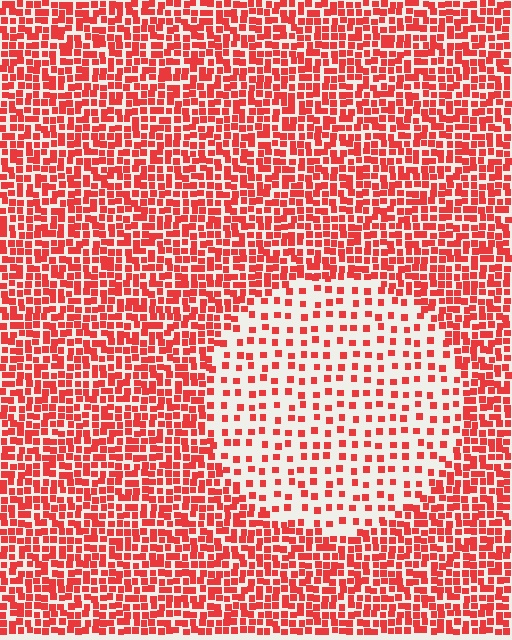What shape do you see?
I see a circle.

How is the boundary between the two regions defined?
The boundary is defined by a change in element density (approximately 2.4x ratio). All elements are the same color, size, and shape.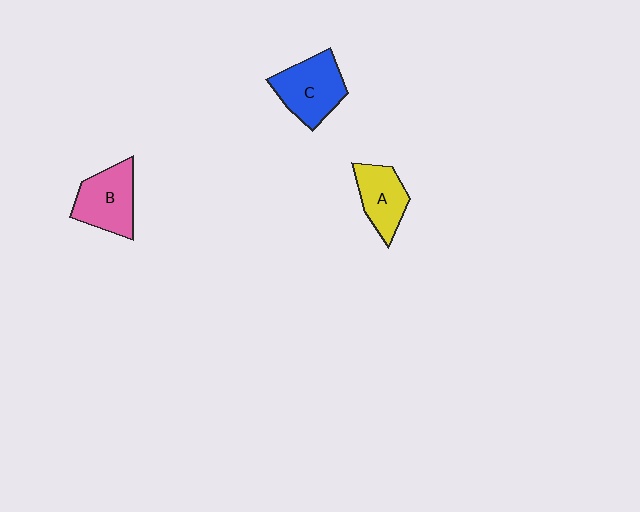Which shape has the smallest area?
Shape A (yellow).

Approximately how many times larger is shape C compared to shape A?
Approximately 1.3 times.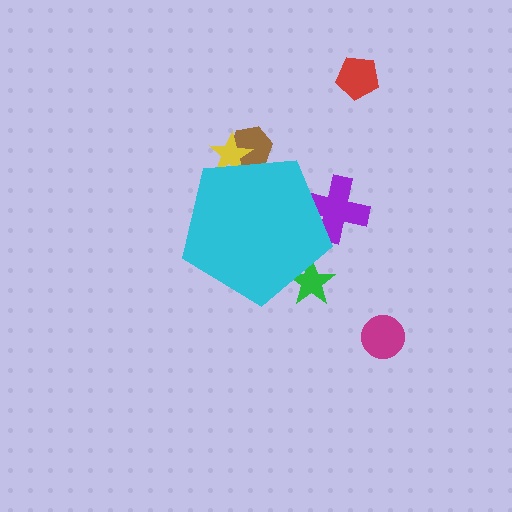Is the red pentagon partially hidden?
No, the red pentagon is fully visible.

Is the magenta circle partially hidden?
No, the magenta circle is fully visible.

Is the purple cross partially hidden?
Yes, the purple cross is partially hidden behind the cyan pentagon.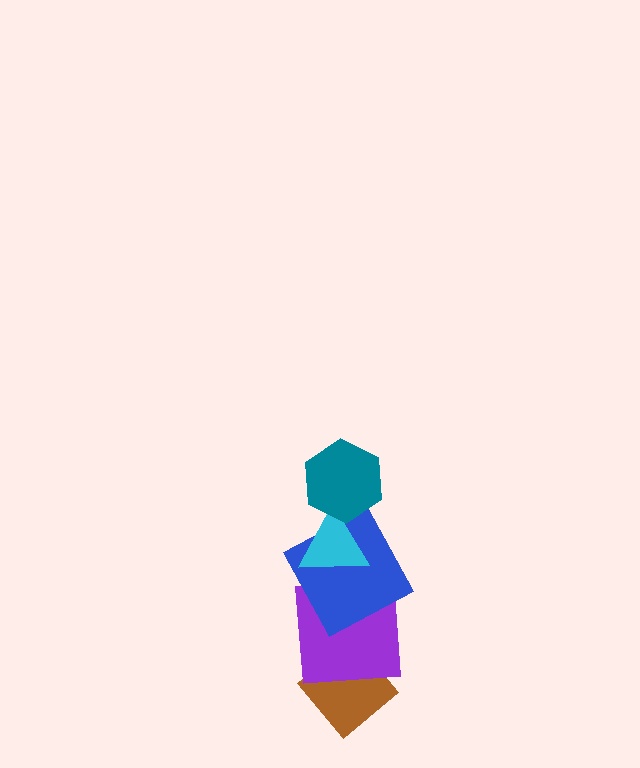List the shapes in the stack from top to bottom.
From top to bottom: the teal hexagon, the cyan triangle, the blue square, the purple square, the brown diamond.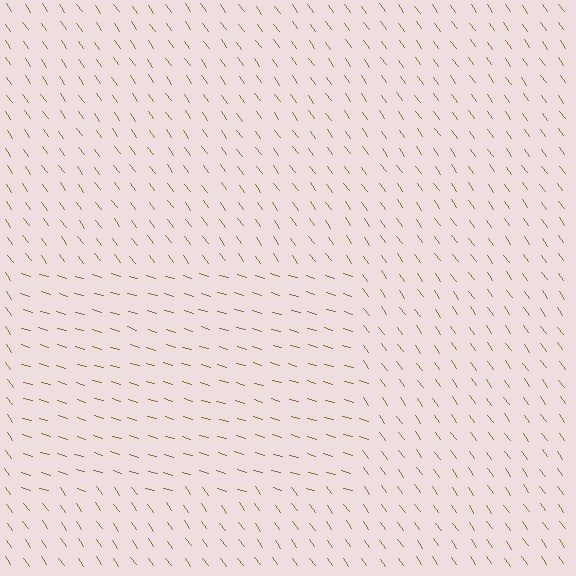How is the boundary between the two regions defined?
The boundary is defined purely by a change in line orientation (approximately 38 degrees difference). All lines are the same color and thickness.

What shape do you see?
I see a rectangle.